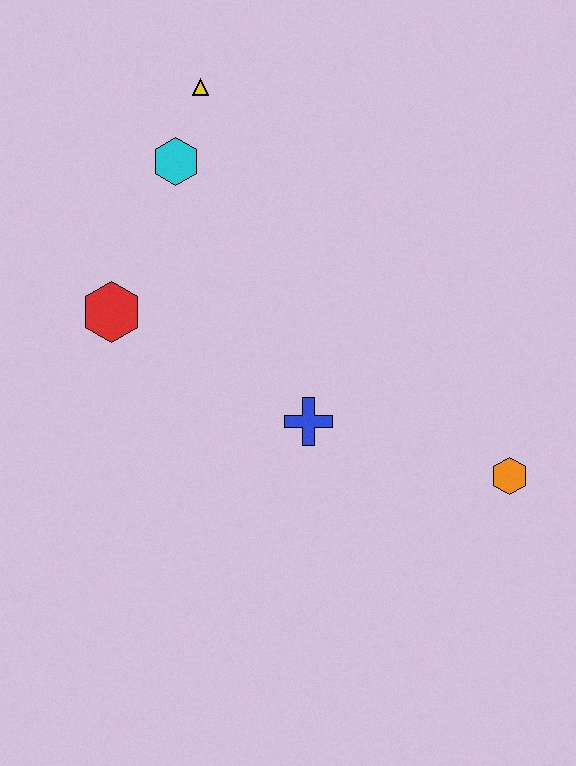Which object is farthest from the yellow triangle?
The orange hexagon is farthest from the yellow triangle.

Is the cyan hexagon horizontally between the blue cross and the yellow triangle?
No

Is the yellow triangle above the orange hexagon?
Yes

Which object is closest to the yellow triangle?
The cyan hexagon is closest to the yellow triangle.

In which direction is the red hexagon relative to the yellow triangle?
The red hexagon is below the yellow triangle.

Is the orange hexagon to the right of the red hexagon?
Yes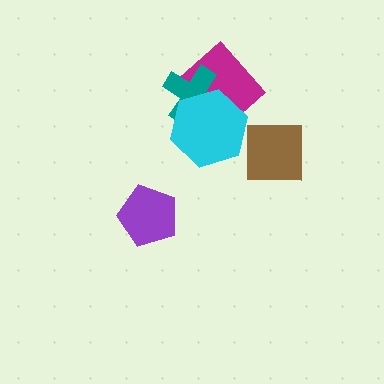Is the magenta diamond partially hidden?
Yes, it is partially covered by another shape.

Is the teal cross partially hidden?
Yes, it is partially covered by another shape.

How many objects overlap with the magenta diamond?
2 objects overlap with the magenta diamond.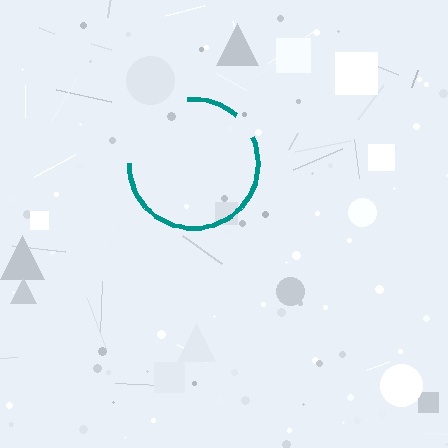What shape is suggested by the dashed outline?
The dashed outline suggests a circle.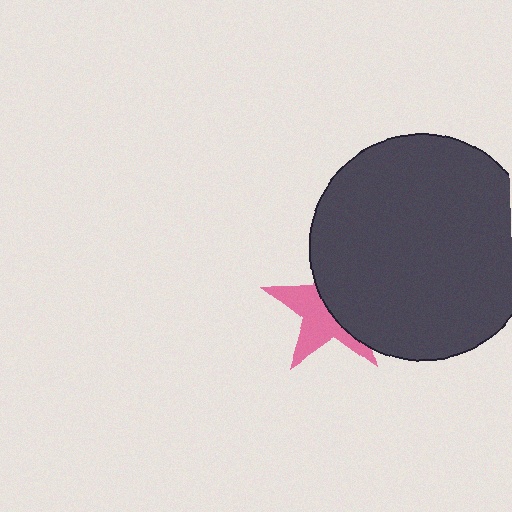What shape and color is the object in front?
The object in front is a dark gray circle.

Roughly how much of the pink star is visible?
About half of it is visible (roughly 48%).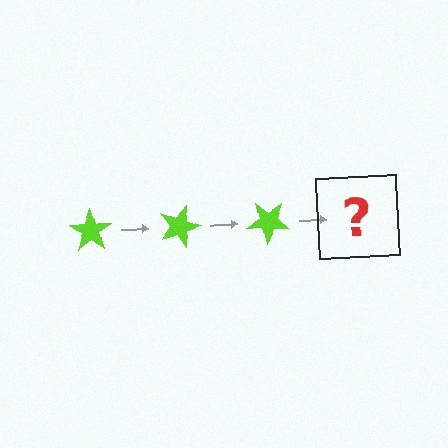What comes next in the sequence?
The next element should be a lime star rotated 60 degrees.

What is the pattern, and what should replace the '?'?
The pattern is that the star rotates 20 degrees each step. The '?' should be a lime star rotated 60 degrees.